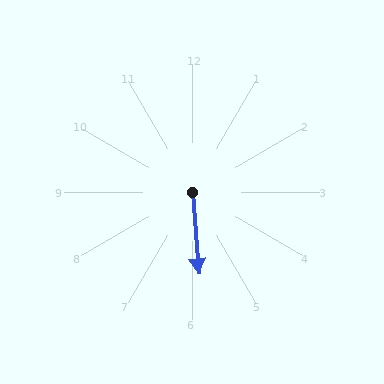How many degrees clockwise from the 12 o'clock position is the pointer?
Approximately 176 degrees.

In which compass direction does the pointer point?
South.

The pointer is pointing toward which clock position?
Roughly 6 o'clock.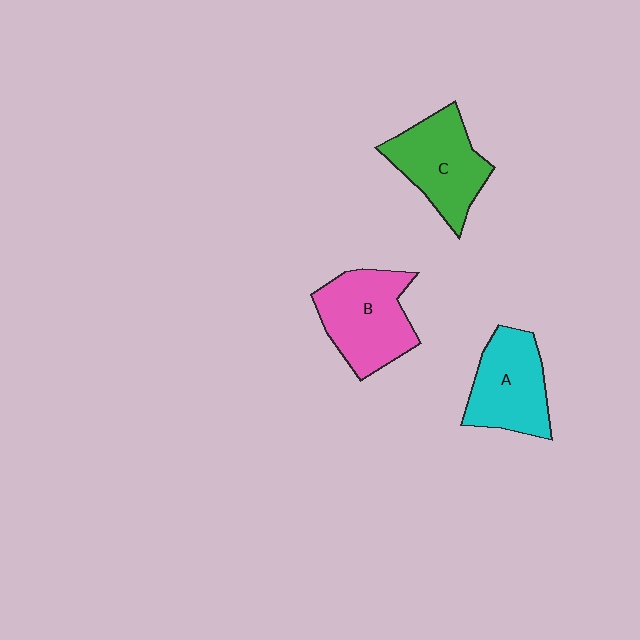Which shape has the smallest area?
Shape A (cyan).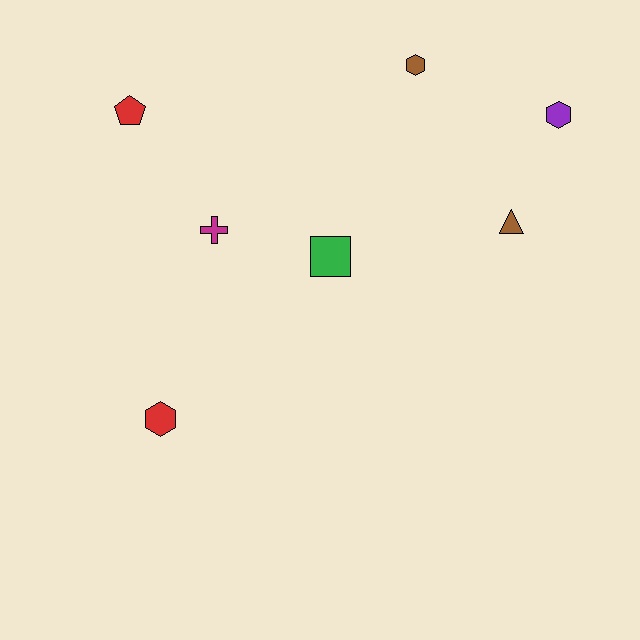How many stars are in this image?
There are no stars.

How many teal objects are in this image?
There are no teal objects.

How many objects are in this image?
There are 7 objects.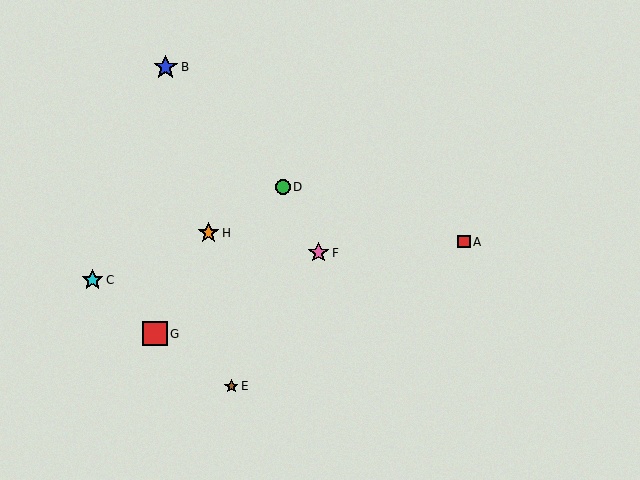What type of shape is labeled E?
Shape E is a brown star.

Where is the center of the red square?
The center of the red square is at (155, 334).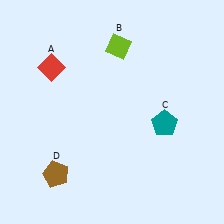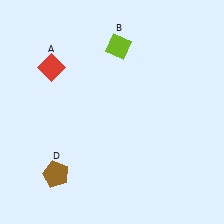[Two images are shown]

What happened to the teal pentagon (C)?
The teal pentagon (C) was removed in Image 2. It was in the bottom-right area of Image 1.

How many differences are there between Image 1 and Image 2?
There is 1 difference between the two images.